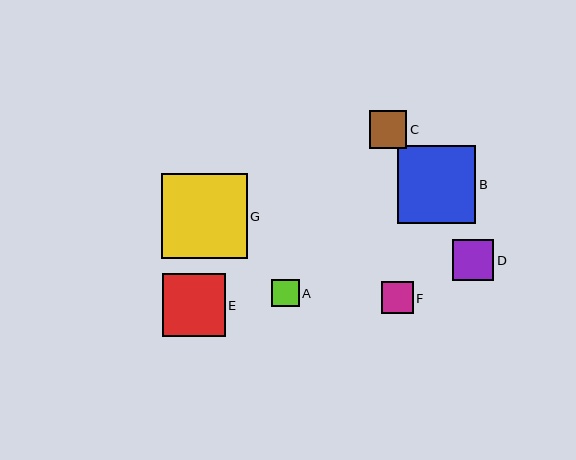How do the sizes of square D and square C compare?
Square D and square C are approximately the same size.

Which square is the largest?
Square G is the largest with a size of approximately 85 pixels.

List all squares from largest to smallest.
From largest to smallest: G, B, E, D, C, F, A.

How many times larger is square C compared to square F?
Square C is approximately 1.2 times the size of square F.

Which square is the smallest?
Square A is the smallest with a size of approximately 27 pixels.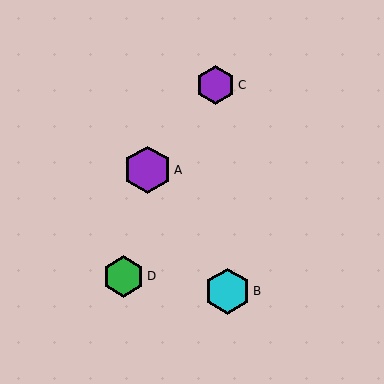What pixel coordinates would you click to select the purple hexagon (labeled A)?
Click at (147, 170) to select the purple hexagon A.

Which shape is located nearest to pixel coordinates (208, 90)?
The purple hexagon (labeled C) at (216, 85) is nearest to that location.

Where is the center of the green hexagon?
The center of the green hexagon is at (123, 276).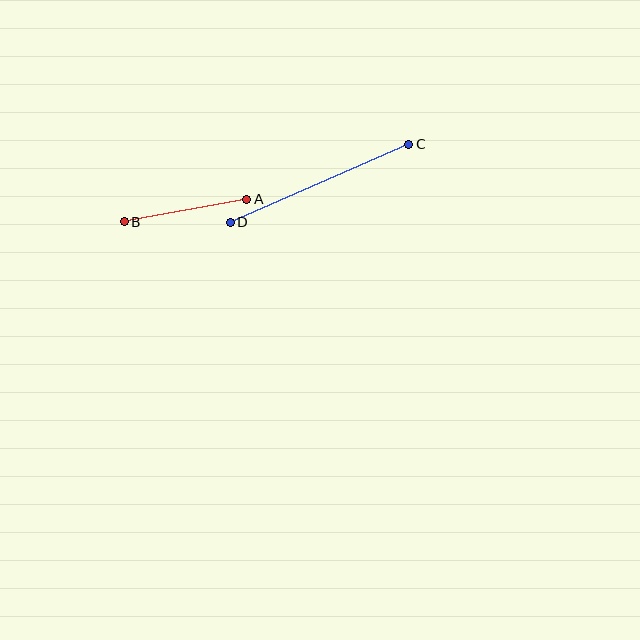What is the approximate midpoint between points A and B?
The midpoint is at approximately (185, 211) pixels.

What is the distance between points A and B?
The distance is approximately 125 pixels.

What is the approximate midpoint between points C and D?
The midpoint is at approximately (319, 183) pixels.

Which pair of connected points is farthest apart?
Points C and D are farthest apart.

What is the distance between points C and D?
The distance is approximately 195 pixels.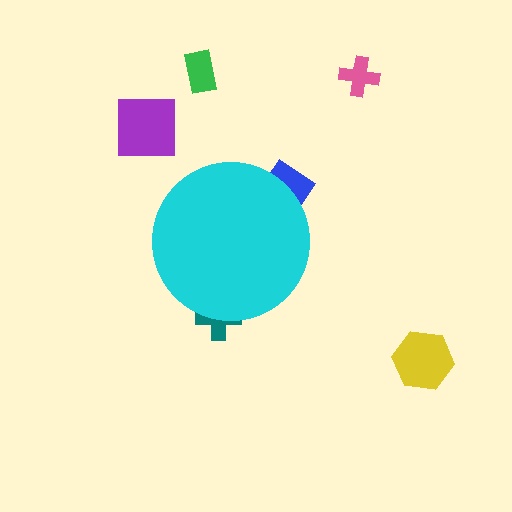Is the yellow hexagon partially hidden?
No, the yellow hexagon is fully visible.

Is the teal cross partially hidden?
Yes, the teal cross is partially hidden behind the cyan circle.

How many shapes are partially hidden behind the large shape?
2 shapes are partially hidden.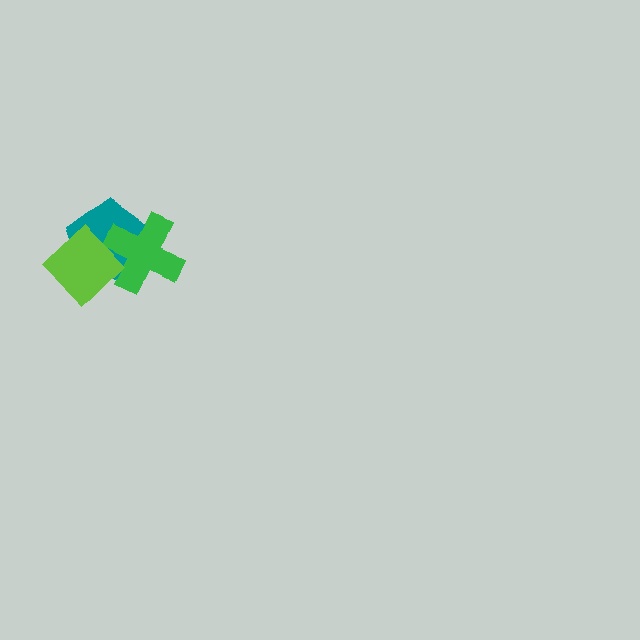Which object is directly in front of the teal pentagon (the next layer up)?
The green cross is directly in front of the teal pentagon.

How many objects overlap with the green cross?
2 objects overlap with the green cross.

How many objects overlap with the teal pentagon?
2 objects overlap with the teal pentagon.